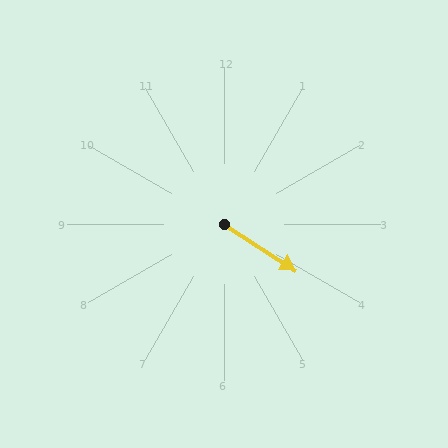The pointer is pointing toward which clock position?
Roughly 4 o'clock.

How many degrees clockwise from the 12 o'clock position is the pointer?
Approximately 123 degrees.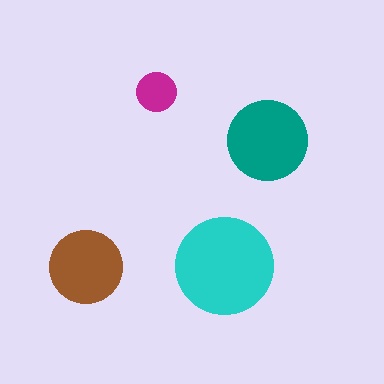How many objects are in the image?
There are 4 objects in the image.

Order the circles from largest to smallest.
the cyan one, the teal one, the brown one, the magenta one.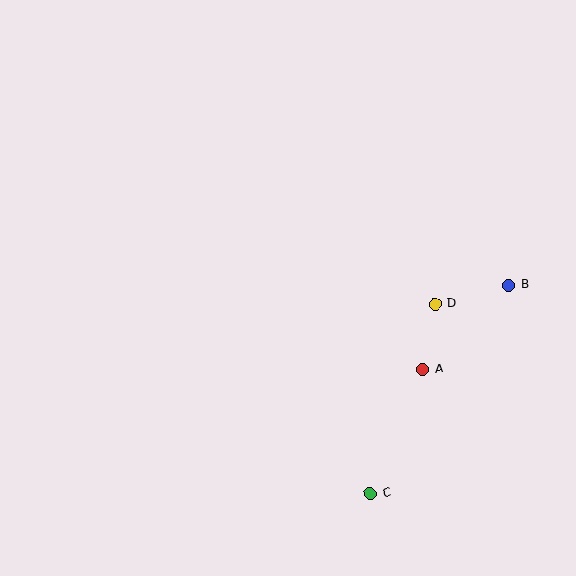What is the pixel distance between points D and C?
The distance between D and C is 200 pixels.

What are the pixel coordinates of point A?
Point A is at (423, 369).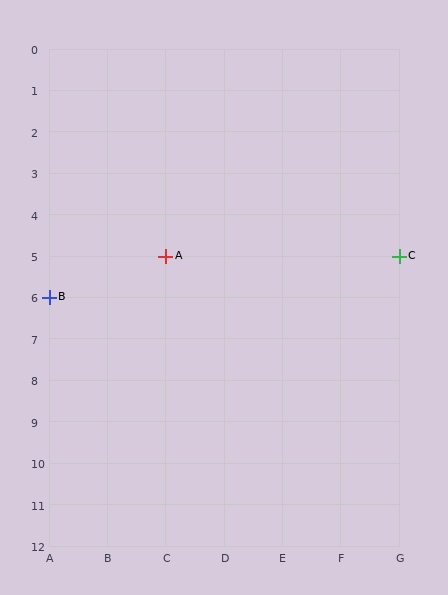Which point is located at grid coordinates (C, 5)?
Point A is at (C, 5).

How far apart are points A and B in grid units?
Points A and B are 2 columns and 1 row apart (about 2.2 grid units diagonally).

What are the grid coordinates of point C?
Point C is at grid coordinates (G, 5).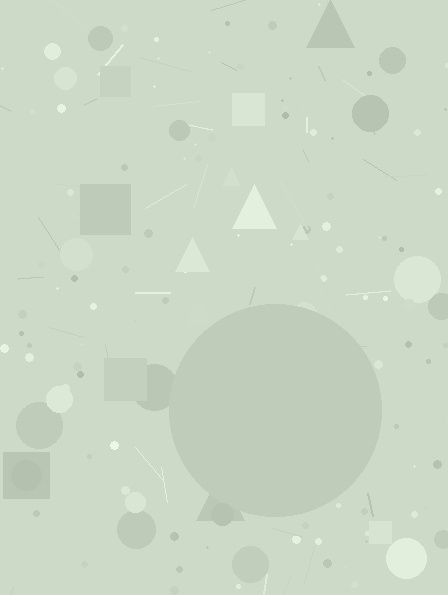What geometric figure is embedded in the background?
A circle is embedded in the background.